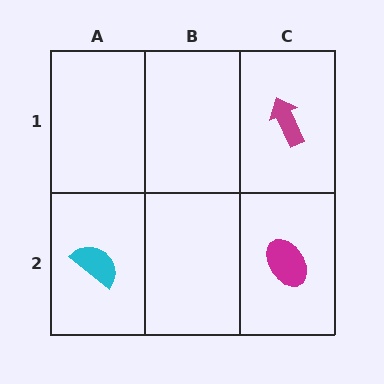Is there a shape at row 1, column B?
No, that cell is empty.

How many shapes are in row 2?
2 shapes.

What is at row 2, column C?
A magenta ellipse.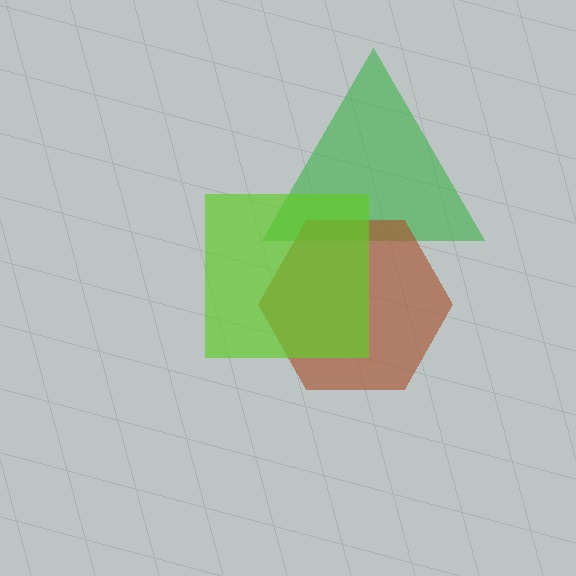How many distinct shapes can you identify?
There are 3 distinct shapes: a green triangle, a brown hexagon, a lime square.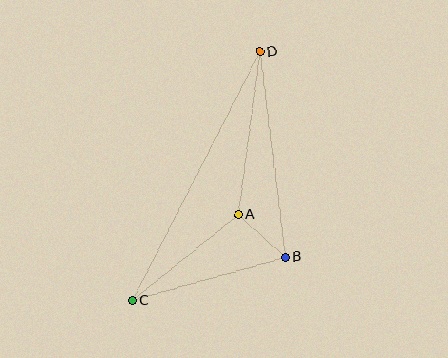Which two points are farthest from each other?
Points C and D are farthest from each other.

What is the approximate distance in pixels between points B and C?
The distance between B and C is approximately 159 pixels.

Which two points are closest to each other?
Points A and B are closest to each other.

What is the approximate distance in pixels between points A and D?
The distance between A and D is approximately 164 pixels.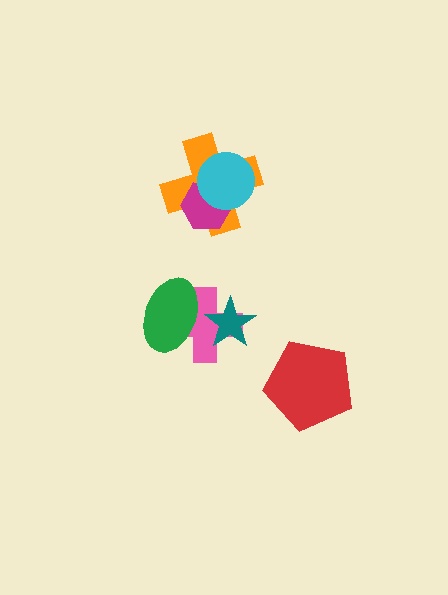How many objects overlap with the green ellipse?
1 object overlaps with the green ellipse.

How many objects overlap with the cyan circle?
2 objects overlap with the cyan circle.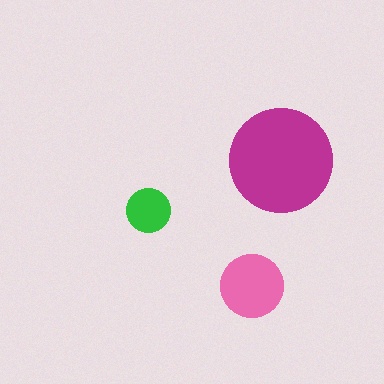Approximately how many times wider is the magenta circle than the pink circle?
About 1.5 times wider.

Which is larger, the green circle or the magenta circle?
The magenta one.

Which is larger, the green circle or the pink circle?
The pink one.